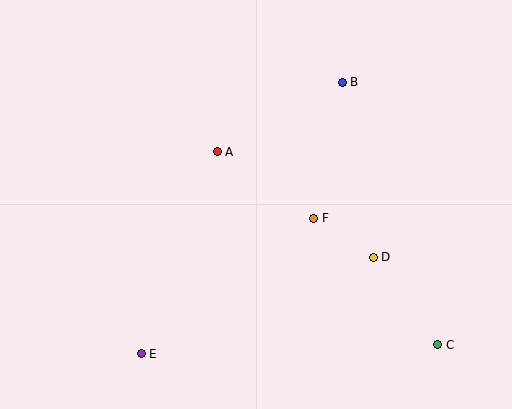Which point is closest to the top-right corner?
Point B is closest to the top-right corner.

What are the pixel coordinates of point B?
Point B is at (342, 82).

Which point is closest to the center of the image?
Point F at (314, 218) is closest to the center.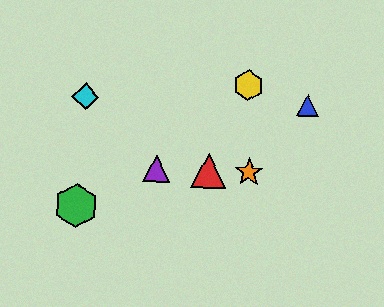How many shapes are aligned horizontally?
3 shapes (the red triangle, the purple triangle, the orange star) are aligned horizontally.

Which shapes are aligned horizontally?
The red triangle, the purple triangle, the orange star are aligned horizontally.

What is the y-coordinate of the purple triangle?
The purple triangle is at y≈168.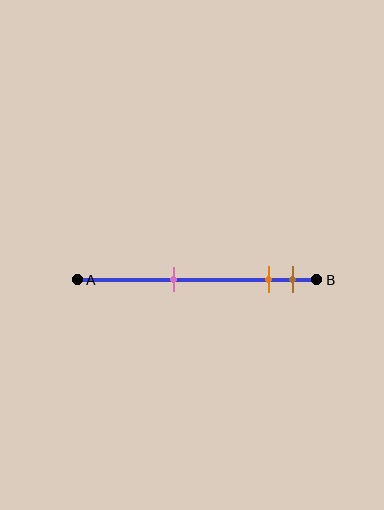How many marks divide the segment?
There are 3 marks dividing the segment.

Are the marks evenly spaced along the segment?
No, the marks are not evenly spaced.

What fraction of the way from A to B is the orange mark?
The orange mark is approximately 80% (0.8) of the way from A to B.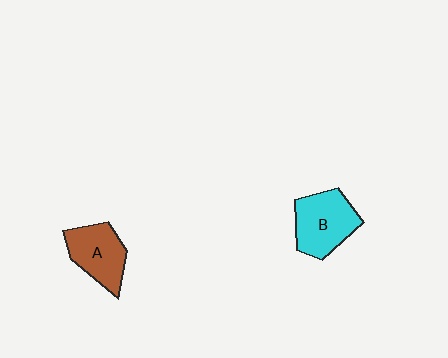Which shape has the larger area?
Shape B (cyan).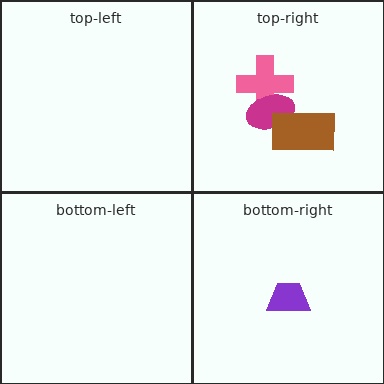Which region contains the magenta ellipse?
The top-right region.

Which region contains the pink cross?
The top-right region.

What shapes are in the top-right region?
The pink cross, the magenta ellipse, the brown rectangle.